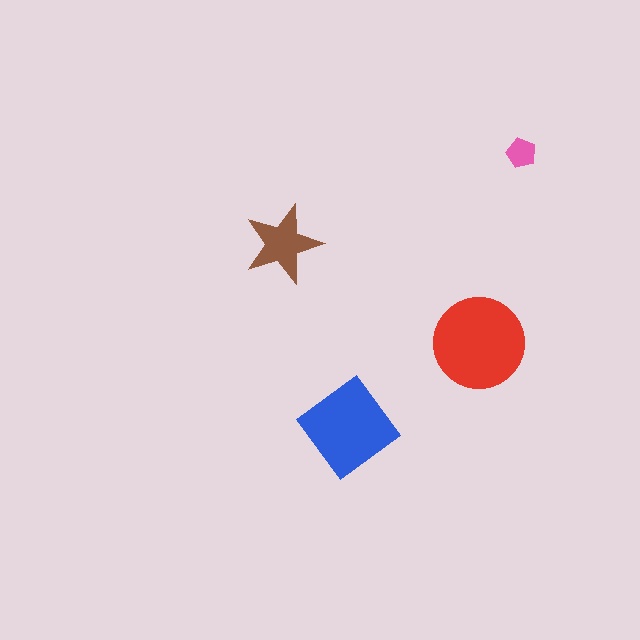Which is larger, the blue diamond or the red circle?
The red circle.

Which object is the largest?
The red circle.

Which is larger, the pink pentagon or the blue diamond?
The blue diamond.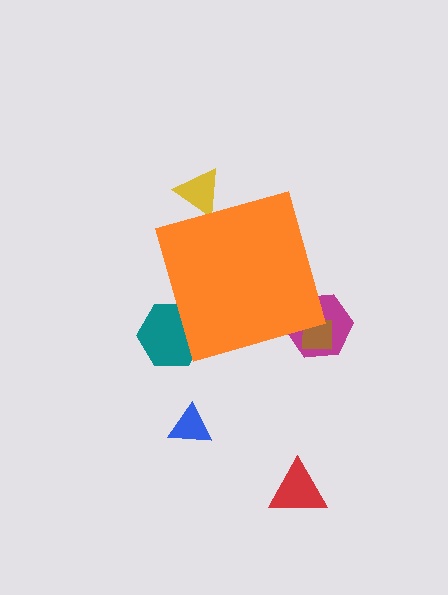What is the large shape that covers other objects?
An orange diamond.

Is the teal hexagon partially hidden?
Yes, the teal hexagon is partially hidden behind the orange diamond.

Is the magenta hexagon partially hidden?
Yes, the magenta hexagon is partially hidden behind the orange diamond.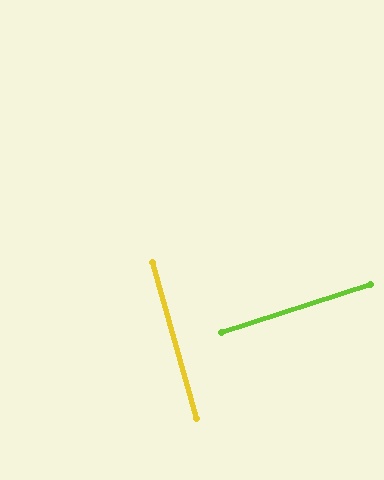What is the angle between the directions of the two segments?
Approximately 88 degrees.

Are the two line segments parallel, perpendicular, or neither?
Perpendicular — they meet at approximately 88°.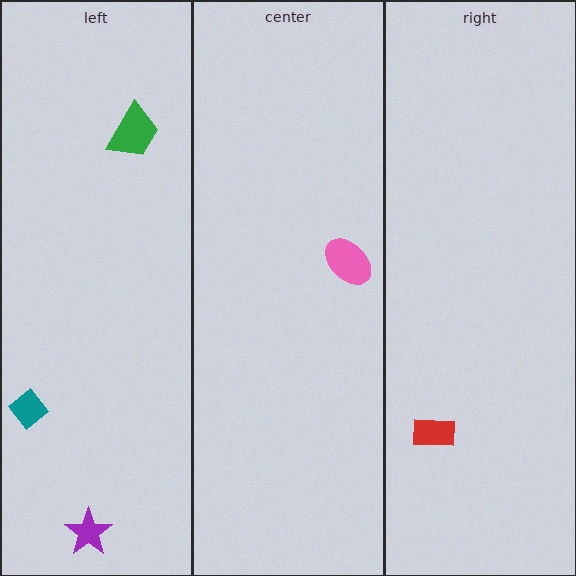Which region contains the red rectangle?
The right region.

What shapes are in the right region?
The red rectangle.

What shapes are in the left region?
The green trapezoid, the purple star, the teal diamond.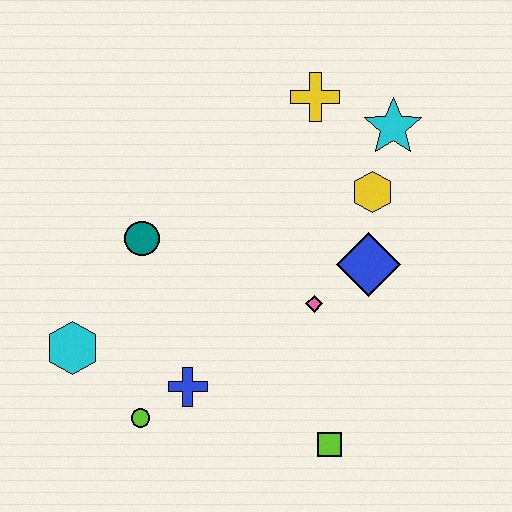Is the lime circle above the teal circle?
No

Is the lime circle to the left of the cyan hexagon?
No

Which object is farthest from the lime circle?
The cyan star is farthest from the lime circle.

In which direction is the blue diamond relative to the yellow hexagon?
The blue diamond is below the yellow hexagon.